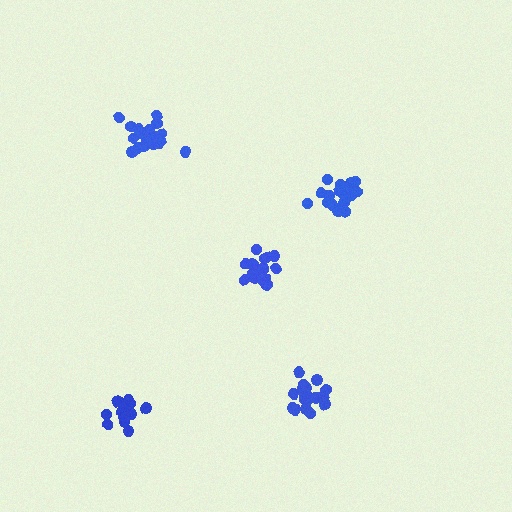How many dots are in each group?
Group 1: 20 dots, Group 2: 20 dots, Group 3: 20 dots, Group 4: 19 dots, Group 5: 14 dots (93 total).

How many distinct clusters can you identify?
There are 5 distinct clusters.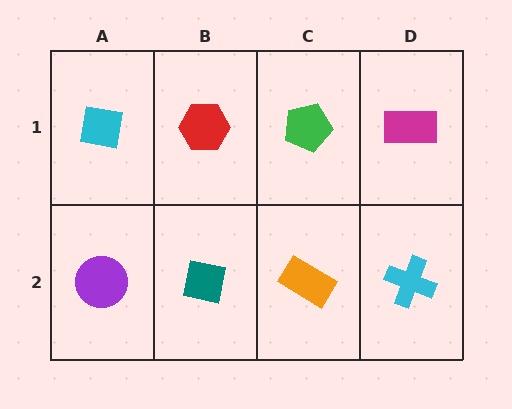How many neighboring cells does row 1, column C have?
3.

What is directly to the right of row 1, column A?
A red hexagon.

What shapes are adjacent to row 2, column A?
A cyan square (row 1, column A), a teal square (row 2, column B).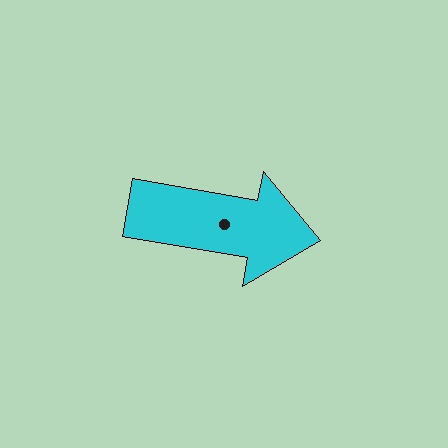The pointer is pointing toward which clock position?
Roughly 3 o'clock.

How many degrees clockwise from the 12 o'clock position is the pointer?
Approximately 100 degrees.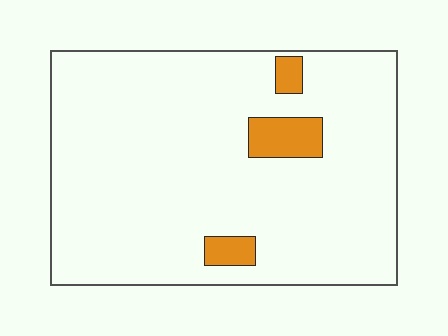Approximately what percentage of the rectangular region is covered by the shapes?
Approximately 5%.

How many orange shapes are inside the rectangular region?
3.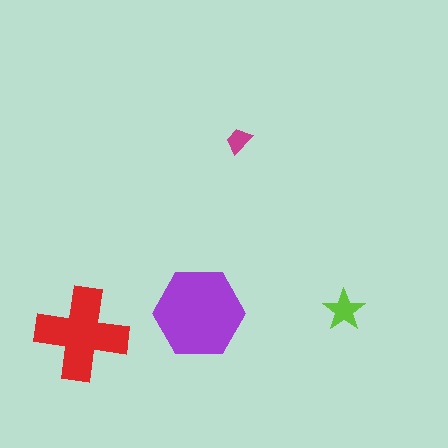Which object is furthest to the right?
The lime star is rightmost.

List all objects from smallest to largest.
The magenta trapezoid, the lime star, the red cross, the purple hexagon.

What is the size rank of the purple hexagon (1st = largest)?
1st.